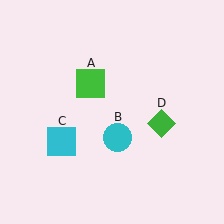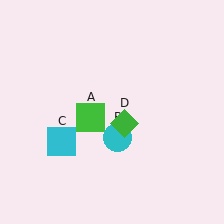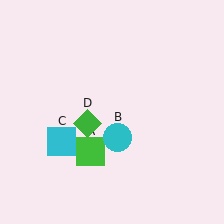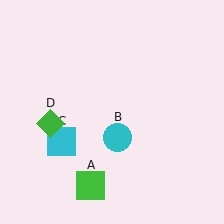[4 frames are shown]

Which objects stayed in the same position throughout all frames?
Cyan circle (object B) and cyan square (object C) remained stationary.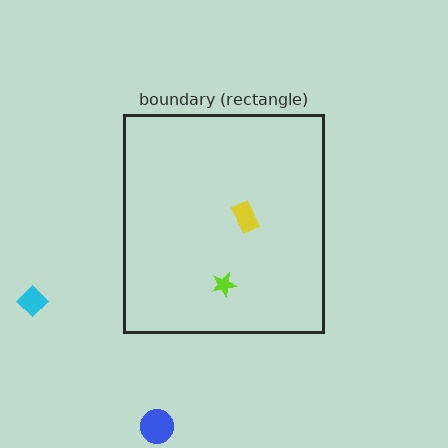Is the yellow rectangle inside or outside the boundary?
Inside.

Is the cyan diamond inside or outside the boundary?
Outside.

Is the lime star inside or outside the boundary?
Inside.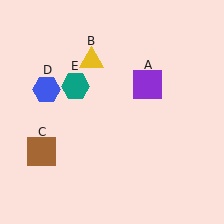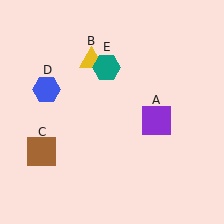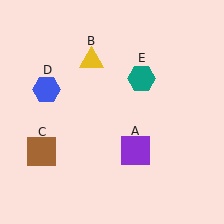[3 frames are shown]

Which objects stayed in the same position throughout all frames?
Yellow triangle (object B) and brown square (object C) and blue hexagon (object D) remained stationary.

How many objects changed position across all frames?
2 objects changed position: purple square (object A), teal hexagon (object E).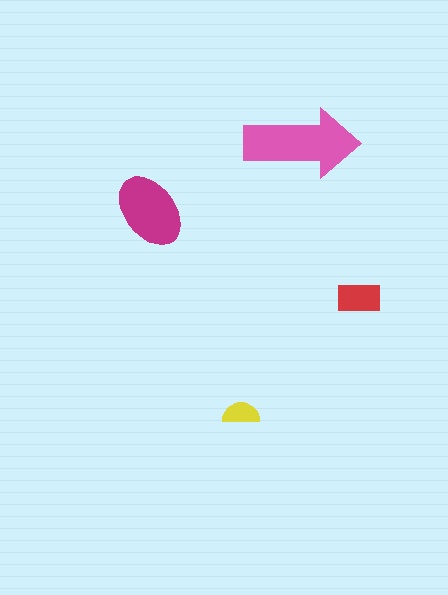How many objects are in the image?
There are 4 objects in the image.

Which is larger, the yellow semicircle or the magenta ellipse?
The magenta ellipse.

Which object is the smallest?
The yellow semicircle.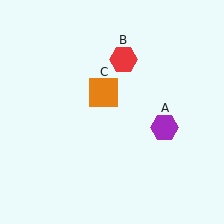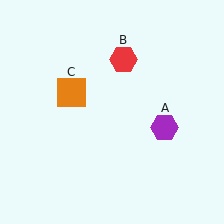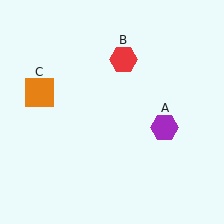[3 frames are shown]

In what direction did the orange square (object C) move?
The orange square (object C) moved left.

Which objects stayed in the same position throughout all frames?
Purple hexagon (object A) and red hexagon (object B) remained stationary.